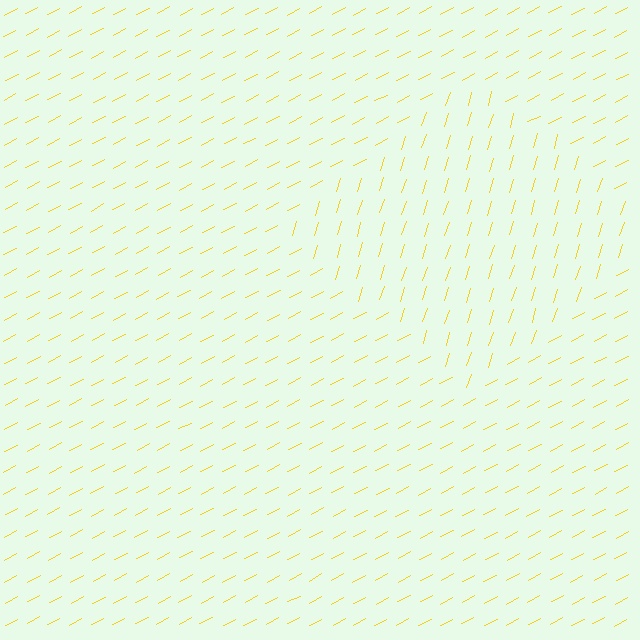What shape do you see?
I see a diamond.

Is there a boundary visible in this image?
Yes, there is a texture boundary formed by a change in line orientation.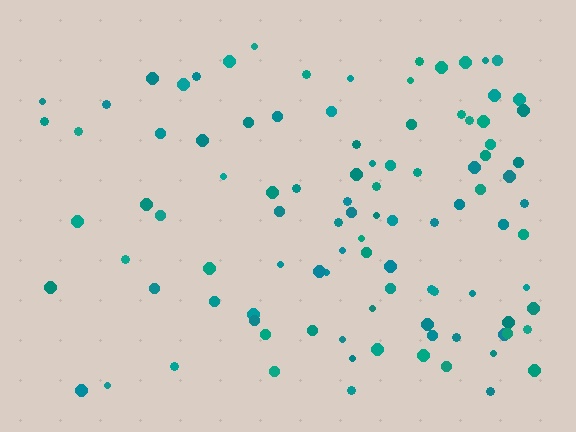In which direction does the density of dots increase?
From left to right, with the right side densest.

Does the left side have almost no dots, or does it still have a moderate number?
Still a moderate number, just noticeably fewer than the right.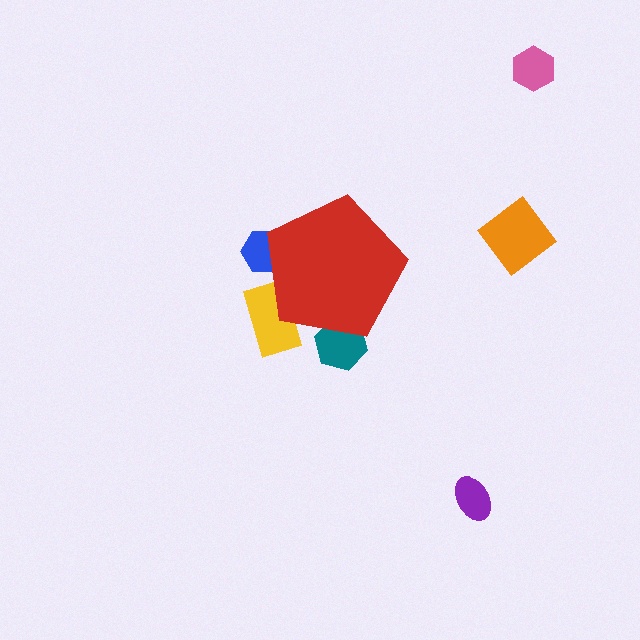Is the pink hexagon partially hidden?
No, the pink hexagon is fully visible.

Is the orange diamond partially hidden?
No, the orange diamond is fully visible.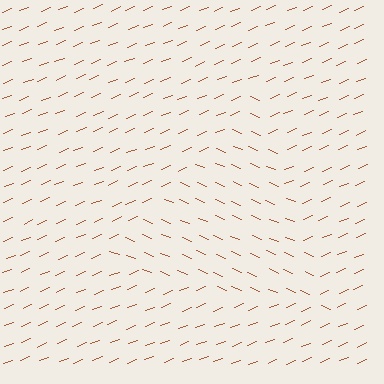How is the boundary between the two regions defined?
The boundary is defined purely by a change in line orientation (approximately 45 degrees difference). All lines are the same color and thickness.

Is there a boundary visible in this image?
Yes, there is a texture boundary formed by a change in line orientation.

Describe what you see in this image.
The image is filled with small brown line segments. A triangle region in the image has lines oriented differently from the surrounding lines, creating a visible texture boundary.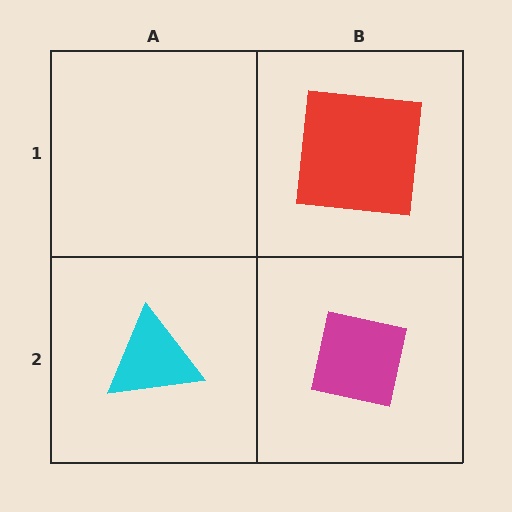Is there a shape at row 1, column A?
No, that cell is empty.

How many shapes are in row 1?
1 shape.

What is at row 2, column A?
A cyan triangle.